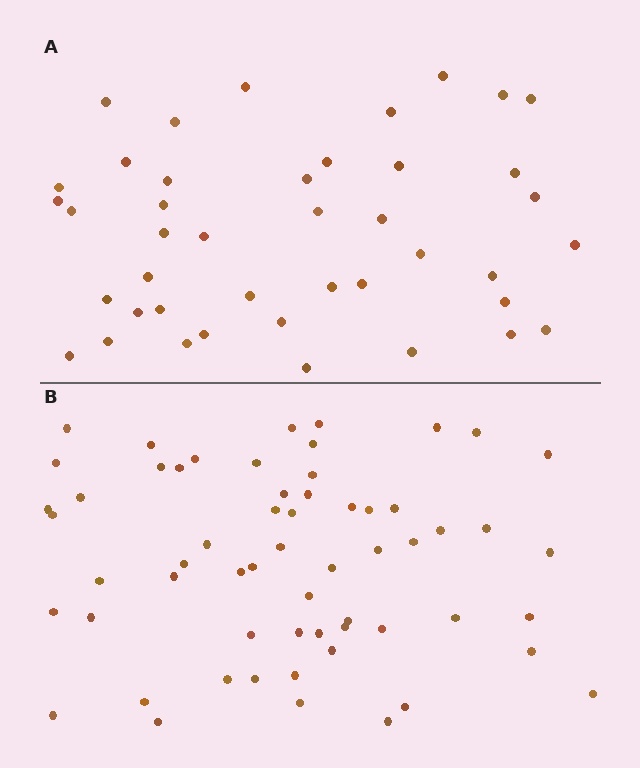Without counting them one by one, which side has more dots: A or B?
Region B (the bottom region) has more dots.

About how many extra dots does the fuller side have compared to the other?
Region B has approximately 20 more dots than region A.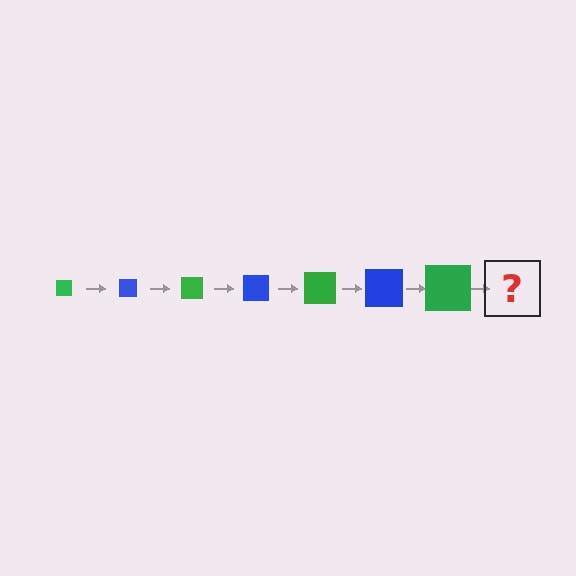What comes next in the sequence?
The next element should be a blue square, larger than the previous one.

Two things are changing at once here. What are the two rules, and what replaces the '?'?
The two rules are that the square grows larger each step and the color cycles through green and blue. The '?' should be a blue square, larger than the previous one.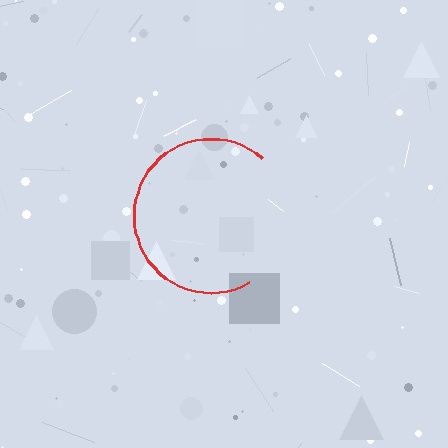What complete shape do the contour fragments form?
The contour fragments form a circle.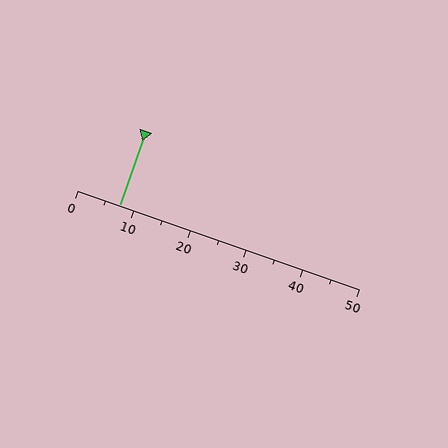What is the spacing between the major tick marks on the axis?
The major ticks are spaced 10 apart.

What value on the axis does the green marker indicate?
The marker indicates approximately 7.5.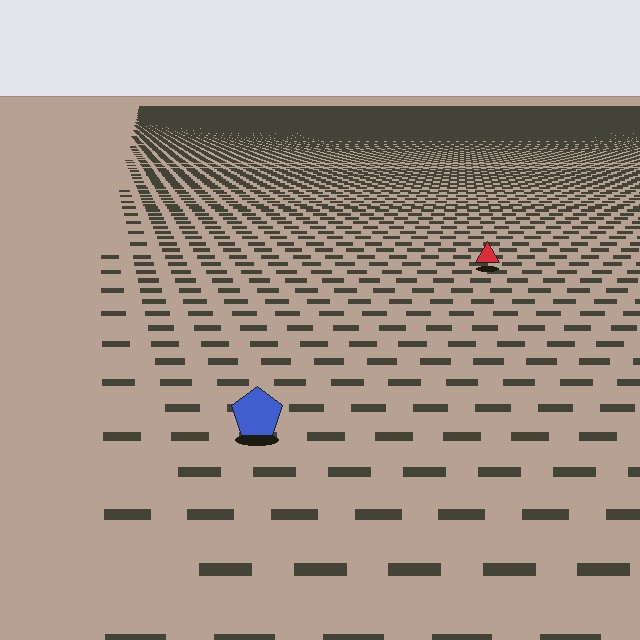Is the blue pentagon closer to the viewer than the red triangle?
Yes. The blue pentagon is closer — you can tell from the texture gradient: the ground texture is coarser near it.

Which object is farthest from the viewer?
The red triangle is farthest from the viewer. It appears smaller and the ground texture around it is denser.